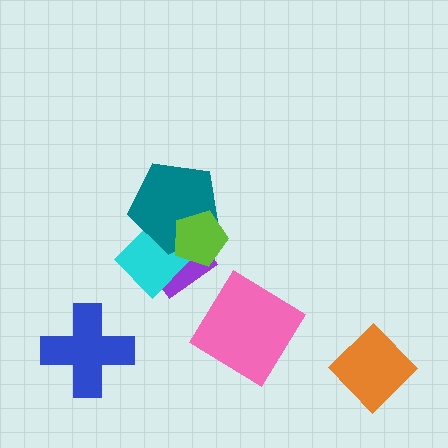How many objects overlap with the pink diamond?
0 objects overlap with the pink diamond.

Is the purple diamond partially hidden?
Yes, it is partially covered by another shape.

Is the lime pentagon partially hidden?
No, no other shape covers it.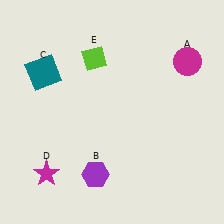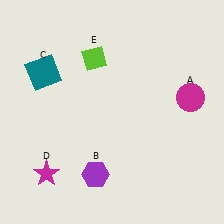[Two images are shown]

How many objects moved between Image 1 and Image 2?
1 object moved between the two images.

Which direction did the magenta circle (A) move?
The magenta circle (A) moved down.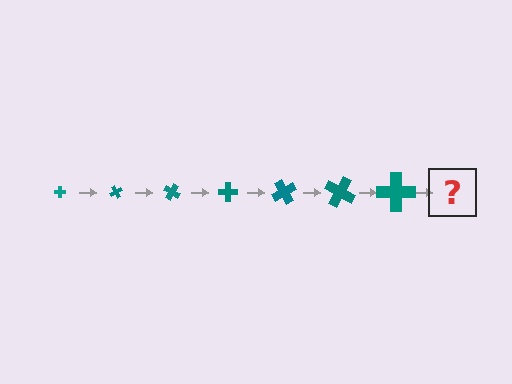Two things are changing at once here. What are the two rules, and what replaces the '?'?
The two rules are that the cross grows larger each step and it rotates 60 degrees each step. The '?' should be a cross, larger than the previous one and rotated 420 degrees from the start.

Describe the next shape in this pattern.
It should be a cross, larger than the previous one and rotated 420 degrees from the start.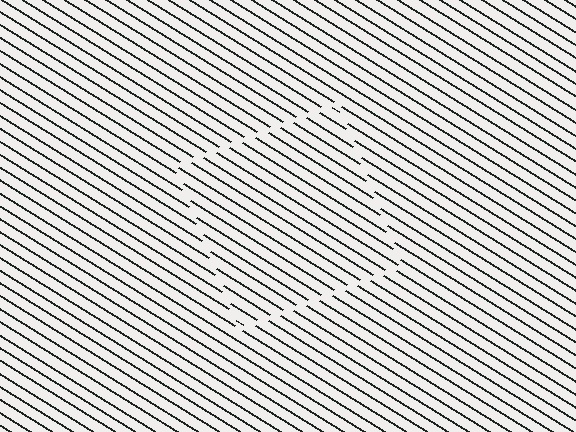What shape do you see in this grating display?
An illusory square. The interior of the shape contains the same grating, shifted by half a period — the contour is defined by the phase discontinuity where line-ends from the inner and outer gratings abut.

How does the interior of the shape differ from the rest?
The interior of the shape contains the same grating, shifted by half a period — the contour is defined by the phase discontinuity where line-ends from the inner and outer gratings abut.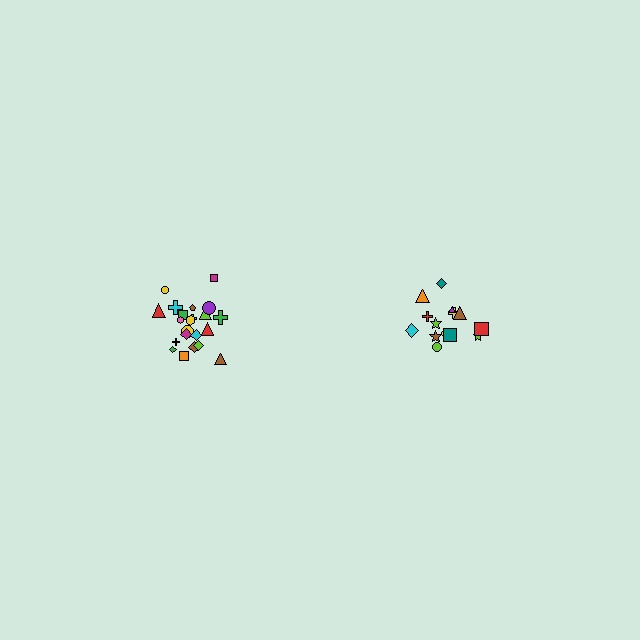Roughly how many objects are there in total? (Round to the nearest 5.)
Roughly 35 objects in total.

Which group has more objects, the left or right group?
The left group.